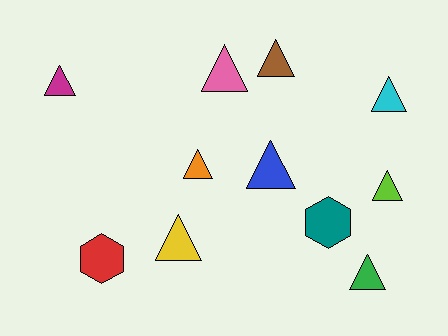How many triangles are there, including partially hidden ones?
There are 9 triangles.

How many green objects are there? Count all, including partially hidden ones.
There is 1 green object.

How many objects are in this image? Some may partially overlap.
There are 11 objects.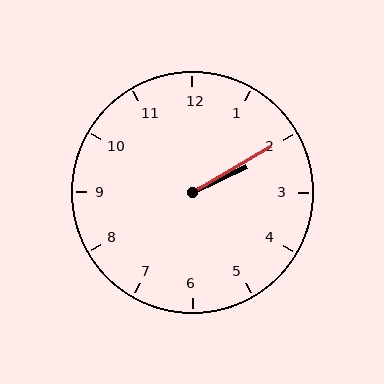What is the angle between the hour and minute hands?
Approximately 5 degrees.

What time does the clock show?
2:10.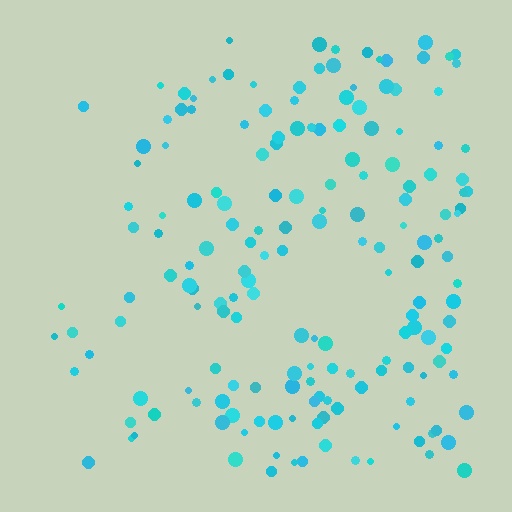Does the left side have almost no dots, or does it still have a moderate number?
Still a moderate number, just noticeably fewer than the right.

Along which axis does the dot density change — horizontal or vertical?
Horizontal.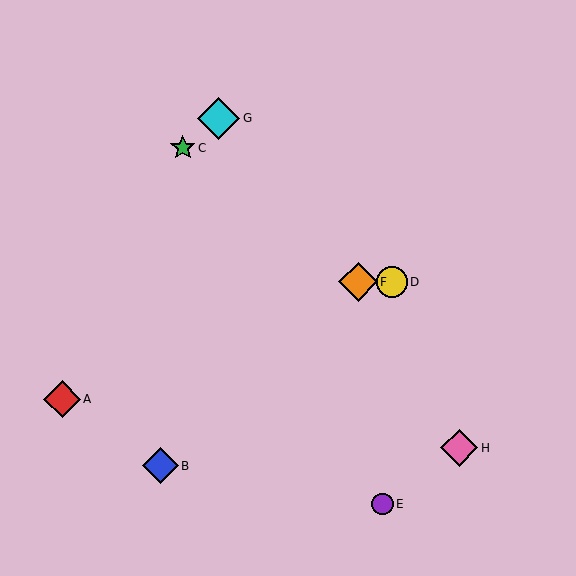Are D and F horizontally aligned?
Yes, both are at y≈282.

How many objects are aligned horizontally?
2 objects (D, F) are aligned horizontally.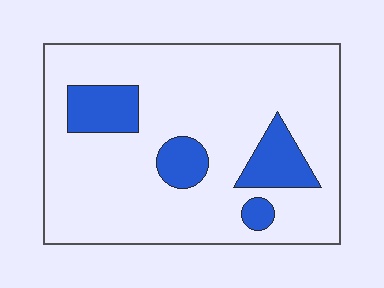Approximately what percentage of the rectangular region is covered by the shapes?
Approximately 15%.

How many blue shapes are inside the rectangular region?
4.